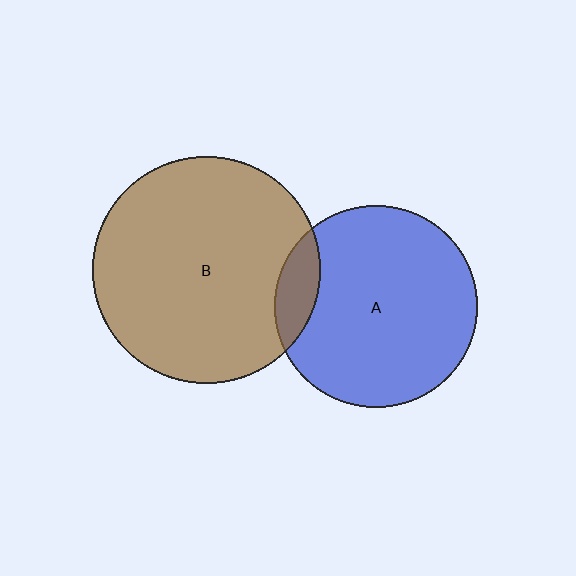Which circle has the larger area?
Circle B (brown).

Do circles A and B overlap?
Yes.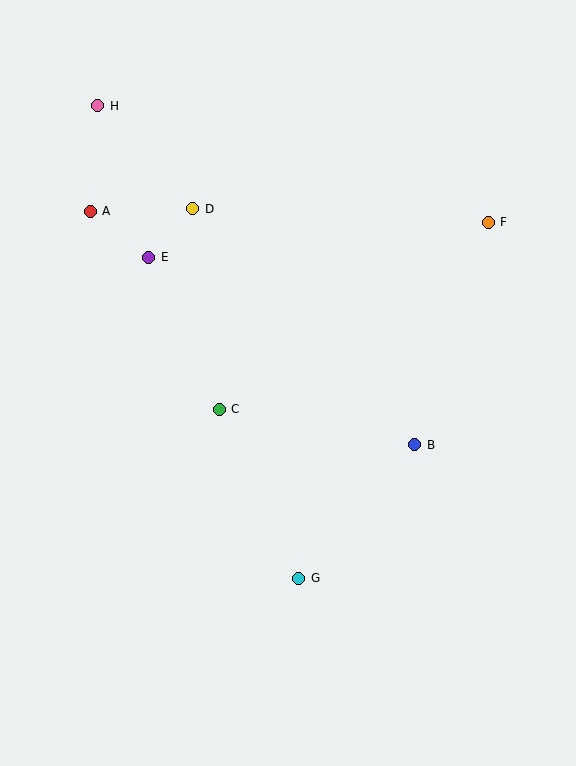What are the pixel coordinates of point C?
Point C is at (219, 409).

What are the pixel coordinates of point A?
Point A is at (90, 211).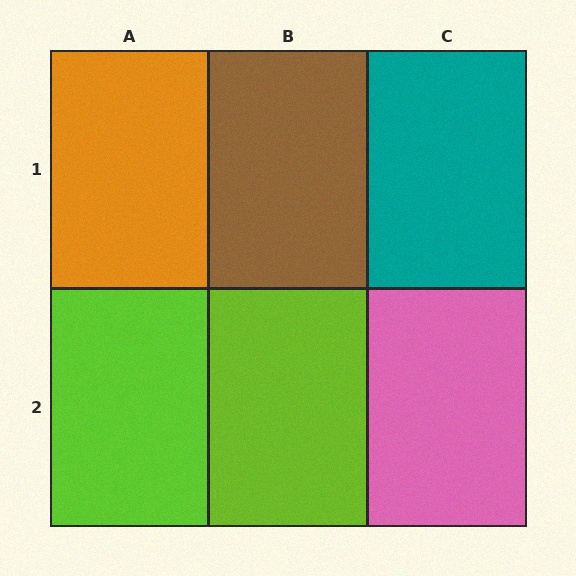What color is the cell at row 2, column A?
Lime.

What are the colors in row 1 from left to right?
Orange, brown, teal.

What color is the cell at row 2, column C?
Pink.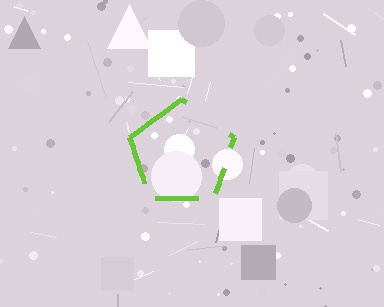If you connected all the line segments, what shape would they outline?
They would outline a pentagon.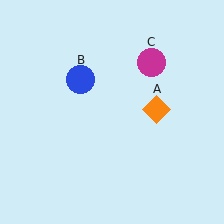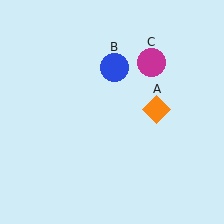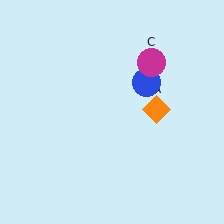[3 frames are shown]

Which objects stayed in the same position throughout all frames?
Orange diamond (object A) and magenta circle (object C) remained stationary.